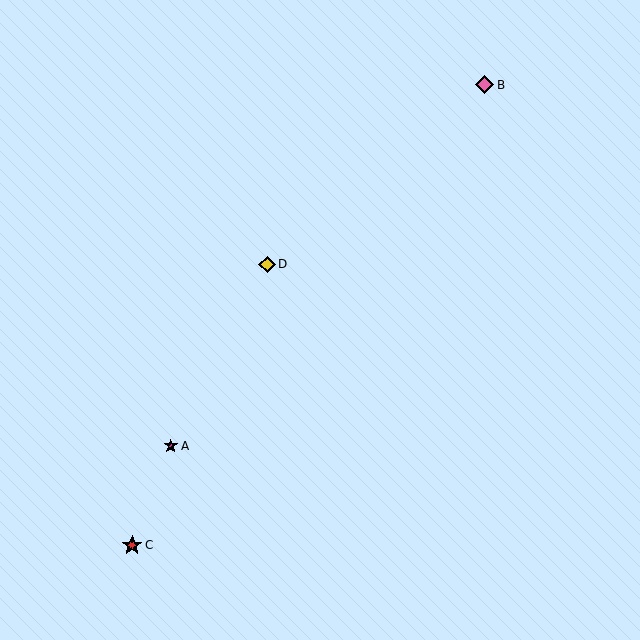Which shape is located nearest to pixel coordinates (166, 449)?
The magenta star (labeled A) at (171, 446) is nearest to that location.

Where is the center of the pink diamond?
The center of the pink diamond is at (484, 85).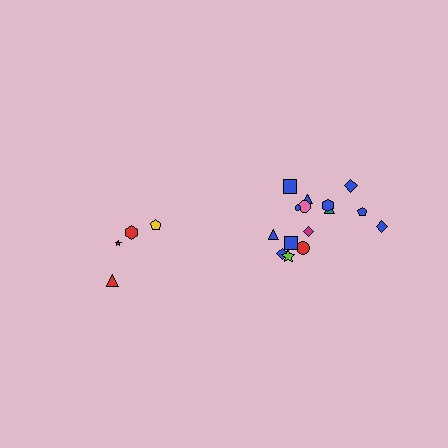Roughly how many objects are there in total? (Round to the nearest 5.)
Roughly 20 objects in total.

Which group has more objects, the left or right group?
The right group.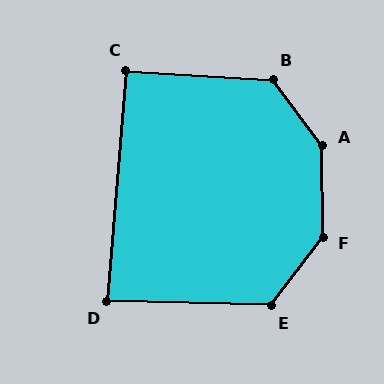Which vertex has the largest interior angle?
A, at approximately 143 degrees.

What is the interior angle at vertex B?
Approximately 130 degrees (obtuse).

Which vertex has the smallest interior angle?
D, at approximately 87 degrees.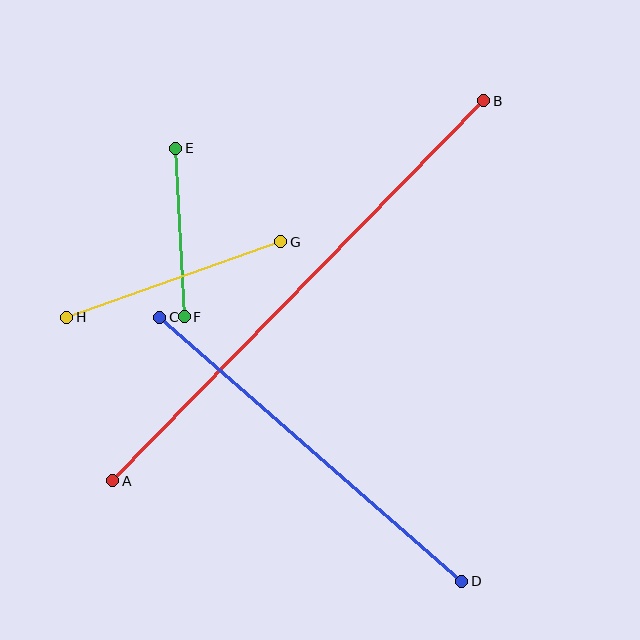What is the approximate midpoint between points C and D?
The midpoint is at approximately (311, 449) pixels.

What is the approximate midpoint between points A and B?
The midpoint is at approximately (298, 291) pixels.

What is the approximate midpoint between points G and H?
The midpoint is at approximately (174, 280) pixels.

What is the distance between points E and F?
The distance is approximately 169 pixels.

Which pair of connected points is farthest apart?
Points A and B are farthest apart.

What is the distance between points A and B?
The distance is approximately 531 pixels.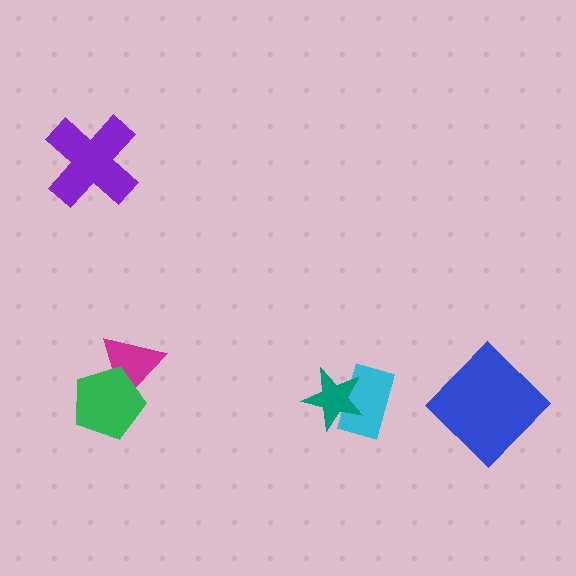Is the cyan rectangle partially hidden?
Yes, it is partially covered by another shape.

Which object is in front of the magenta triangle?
The green pentagon is in front of the magenta triangle.